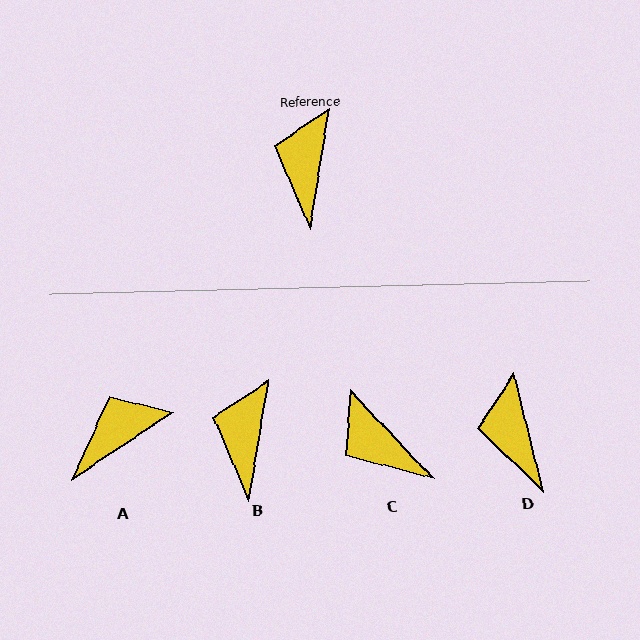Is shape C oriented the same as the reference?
No, it is off by about 52 degrees.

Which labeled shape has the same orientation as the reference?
B.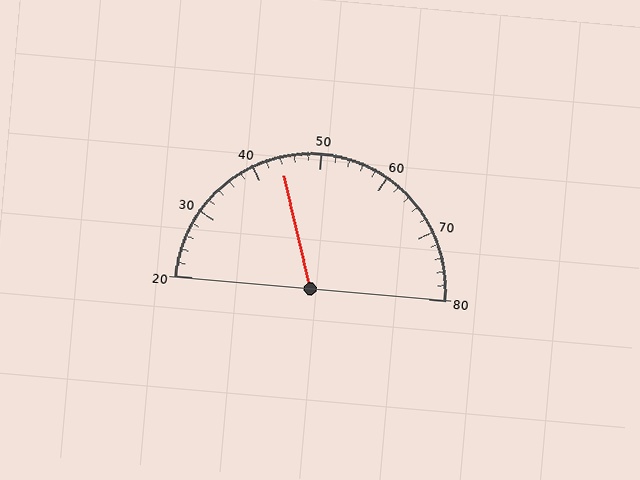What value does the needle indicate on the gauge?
The needle indicates approximately 44.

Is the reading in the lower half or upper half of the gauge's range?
The reading is in the lower half of the range (20 to 80).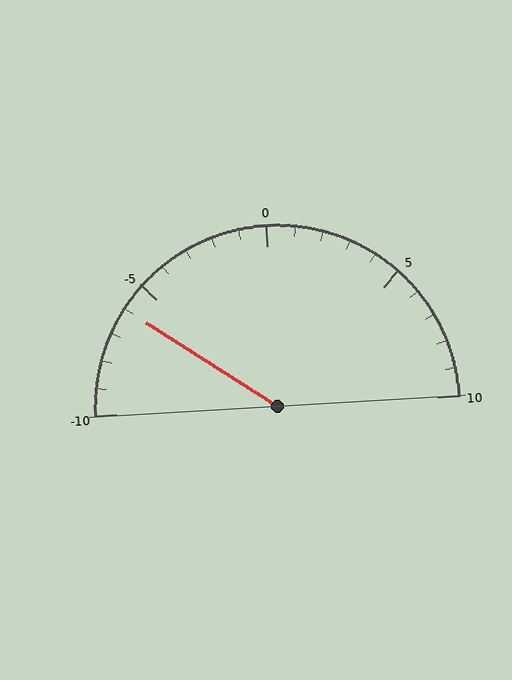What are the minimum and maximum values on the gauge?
The gauge ranges from -10 to 10.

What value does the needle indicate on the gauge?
The needle indicates approximately -6.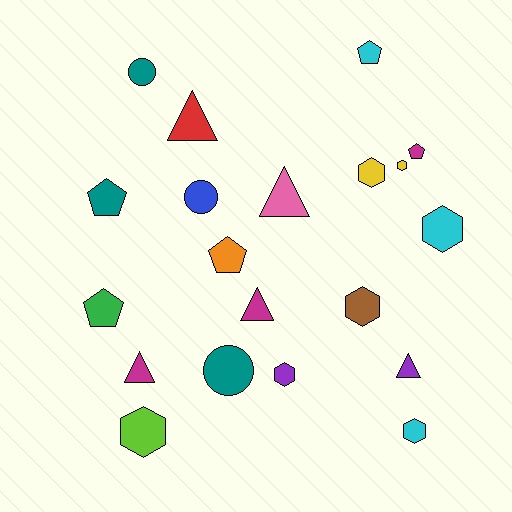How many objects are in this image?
There are 20 objects.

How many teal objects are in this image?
There are 3 teal objects.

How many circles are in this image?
There are 3 circles.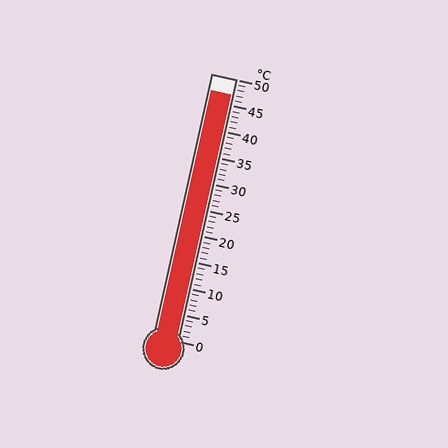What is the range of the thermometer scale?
The thermometer scale ranges from 0°C to 50°C.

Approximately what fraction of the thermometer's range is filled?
The thermometer is filled to approximately 95% of its range.